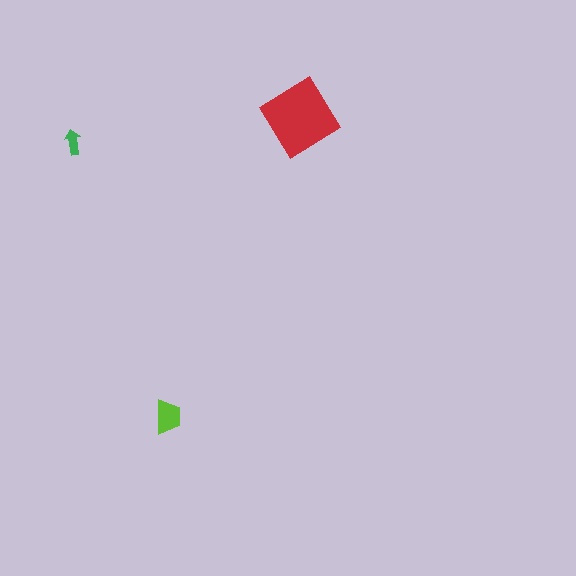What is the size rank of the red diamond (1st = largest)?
1st.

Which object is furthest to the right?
The red diamond is rightmost.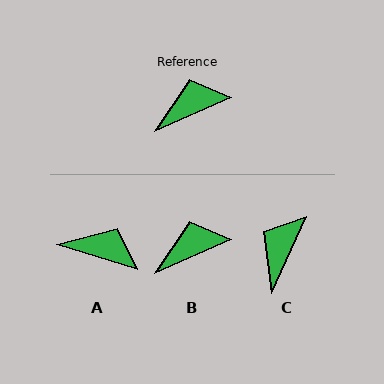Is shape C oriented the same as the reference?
No, it is off by about 42 degrees.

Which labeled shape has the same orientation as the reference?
B.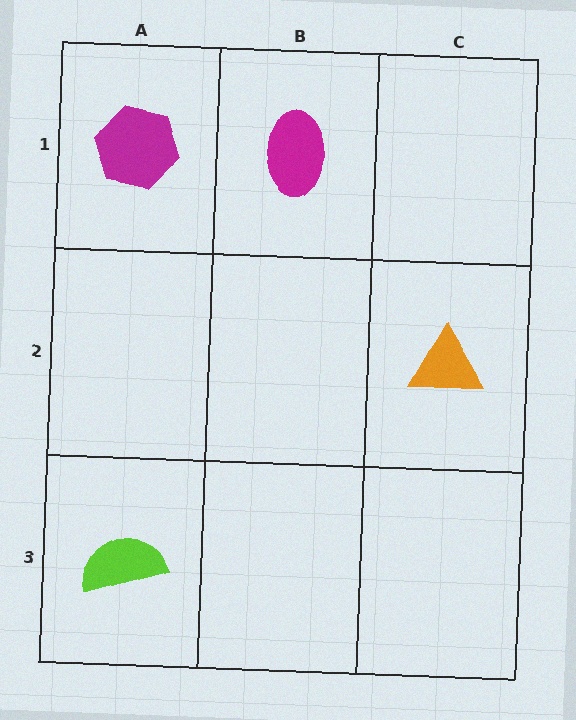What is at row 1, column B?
A magenta ellipse.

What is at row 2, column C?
An orange triangle.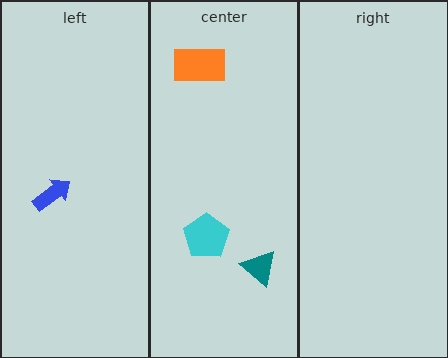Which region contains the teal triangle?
The center region.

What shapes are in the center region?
The cyan pentagon, the orange rectangle, the teal triangle.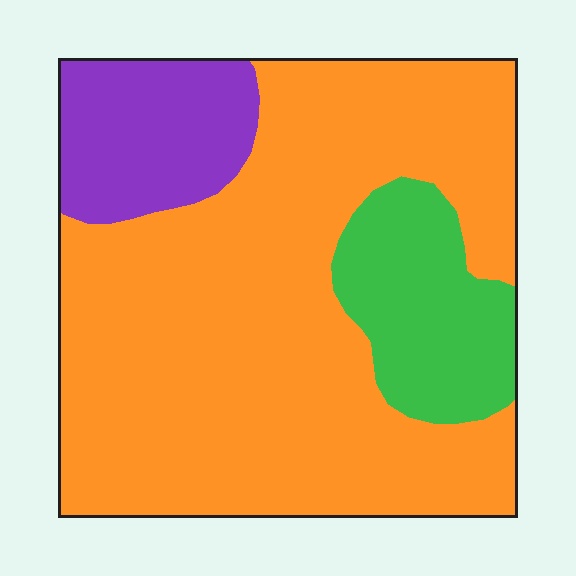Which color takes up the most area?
Orange, at roughly 70%.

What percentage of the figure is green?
Green takes up less than a quarter of the figure.